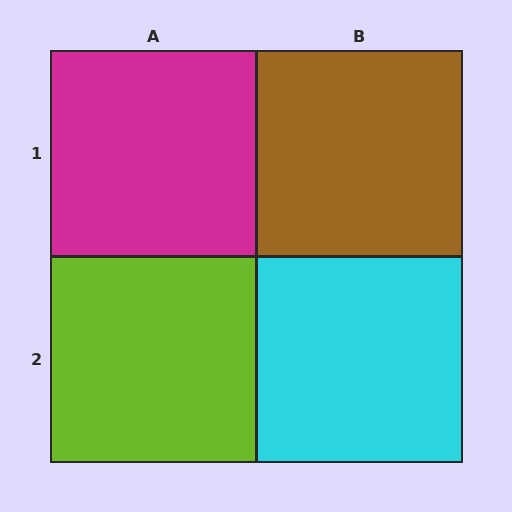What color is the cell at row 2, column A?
Lime.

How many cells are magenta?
1 cell is magenta.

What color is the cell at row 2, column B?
Cyan.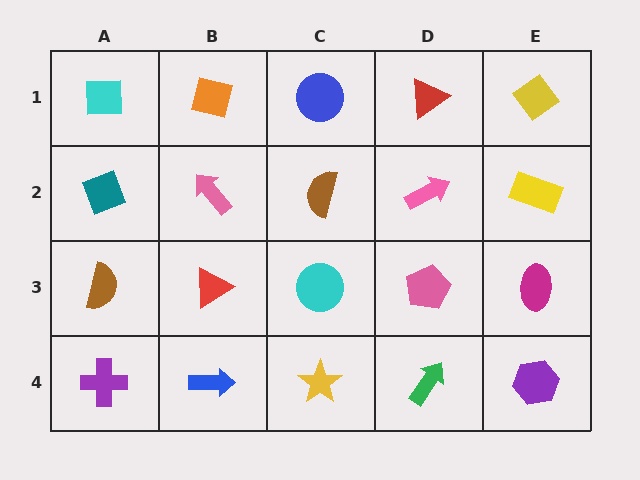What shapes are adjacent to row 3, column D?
A pink arrow (row 2, column D), a green arrow (row 4, column D), a cyan circle (row 3, column C), a magenta ellipse (row 3, column E).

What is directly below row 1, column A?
A teal diamond.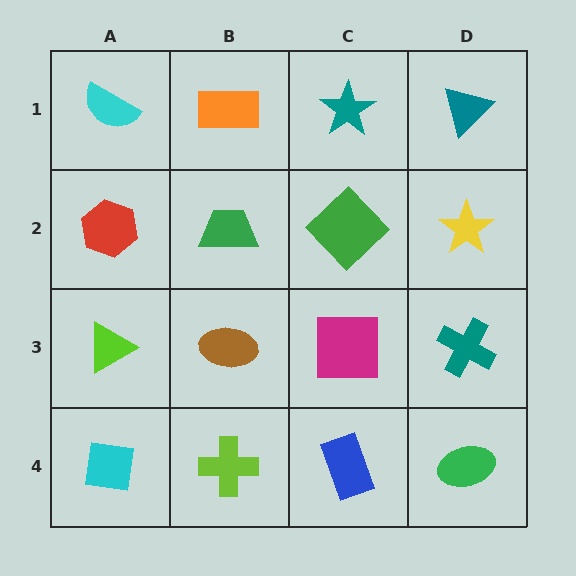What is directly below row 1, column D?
A yellow star.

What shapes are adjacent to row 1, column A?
A red hexagon (row 2, column A), an orange rectangle (row 1, column B).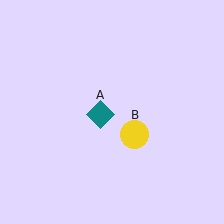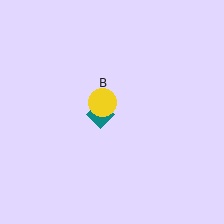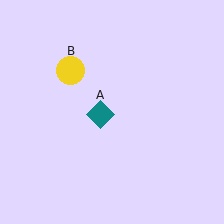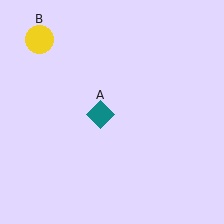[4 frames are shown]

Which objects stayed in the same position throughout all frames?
Teal diamond (object A) remained stationary.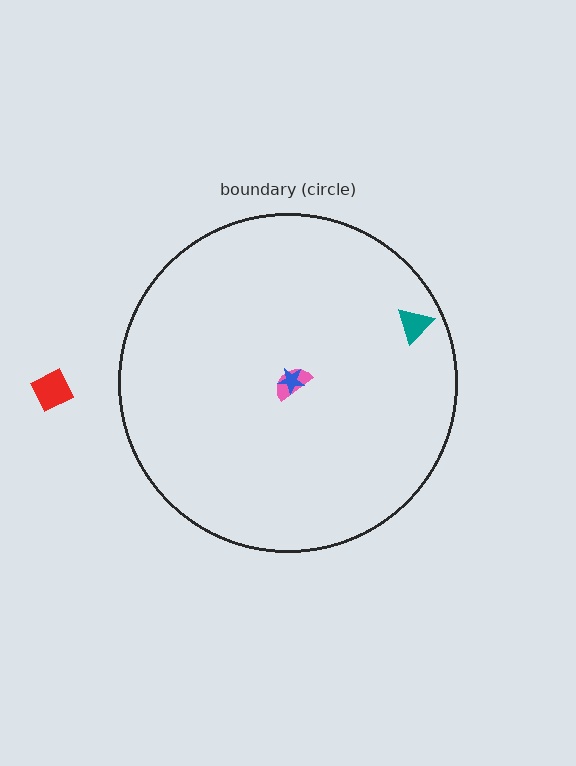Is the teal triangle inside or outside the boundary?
Inside.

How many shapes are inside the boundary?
3 inside, 1 outside.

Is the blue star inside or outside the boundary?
Inside.